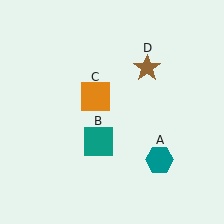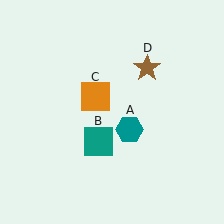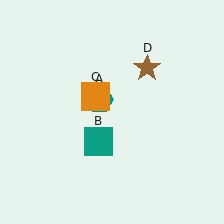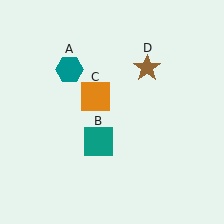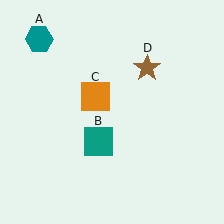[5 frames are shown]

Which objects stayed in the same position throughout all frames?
Teal square (object B) and orange square (object C) and brown star (object D) remained stationary.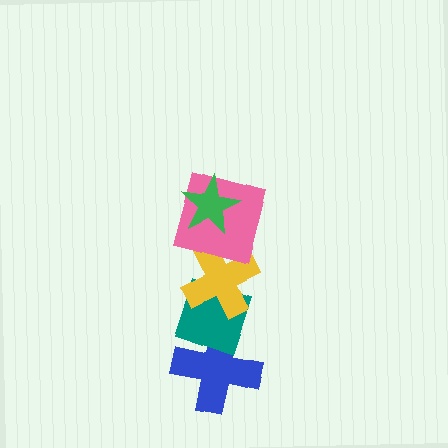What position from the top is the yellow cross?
The yellow cross is 3rd from the top.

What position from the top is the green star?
The green star is 1st from the top.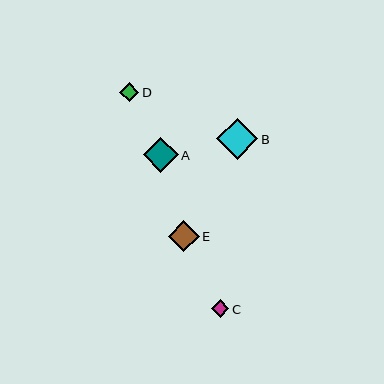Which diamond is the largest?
Diamond B is the largest with a size of approximately 42 pixels.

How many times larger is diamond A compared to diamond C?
Diamond A is approximately 2.0 times the size of diamond C.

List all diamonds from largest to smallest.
From largest to smallest: B, A, E, D, C.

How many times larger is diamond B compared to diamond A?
Diamond B is approximately 1.2 times the size of diamond A.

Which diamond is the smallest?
Diamond C is the smallest with a size of approximately 18 pixels.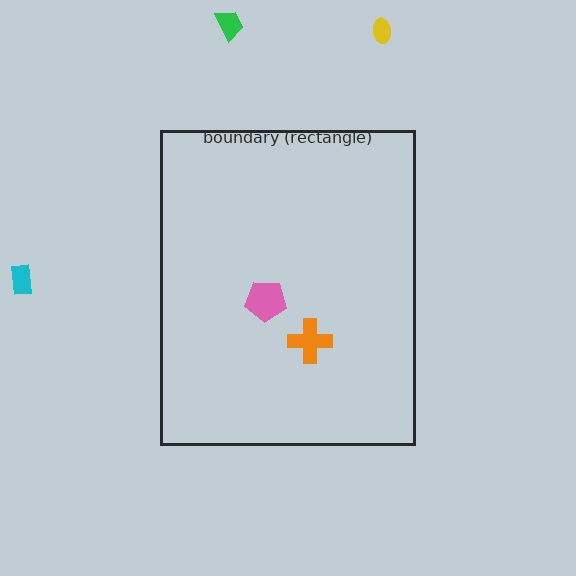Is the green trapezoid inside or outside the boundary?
Outside.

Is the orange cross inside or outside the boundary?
Inside.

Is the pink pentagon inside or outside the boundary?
Inside.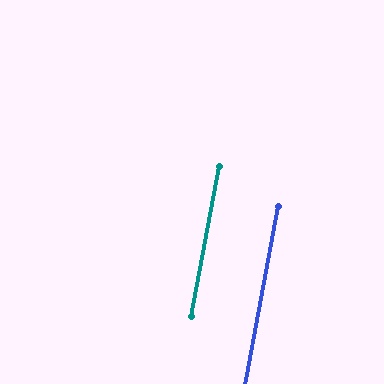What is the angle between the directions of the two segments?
Approximately 0 degrees.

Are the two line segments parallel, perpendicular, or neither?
Parallel — their directions differ by only 0.4°.